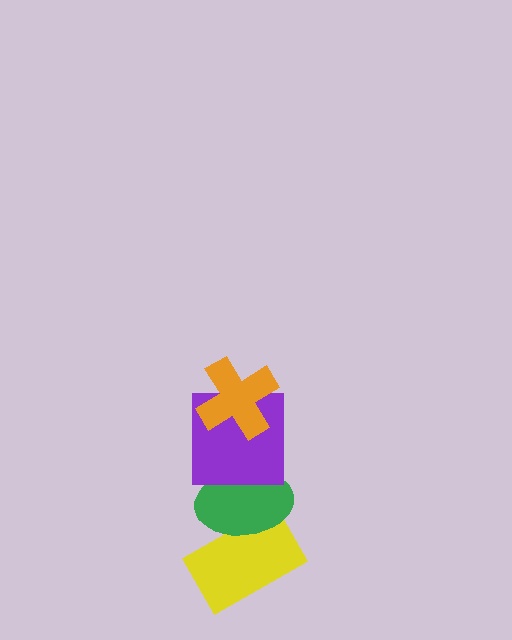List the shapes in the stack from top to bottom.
From top to bottom: the orange cross, the purple square, the green ellipse, the yellow rectangle.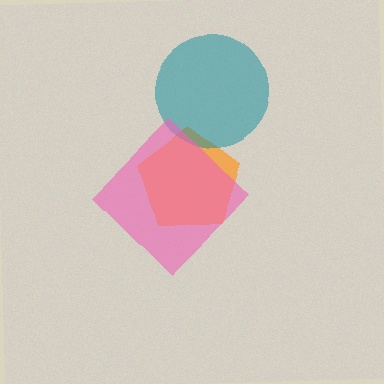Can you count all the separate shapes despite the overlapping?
Yes, there are 3 separate shapes.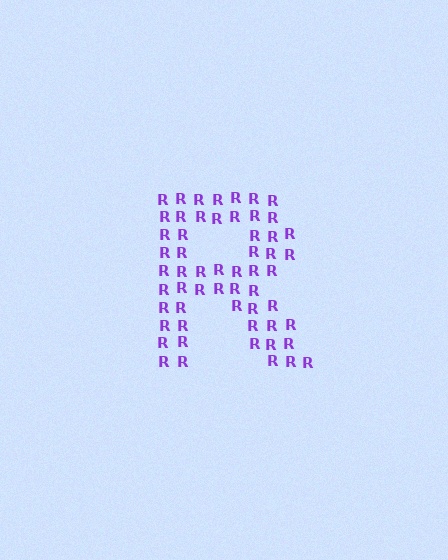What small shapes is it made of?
It is made of small letter R's.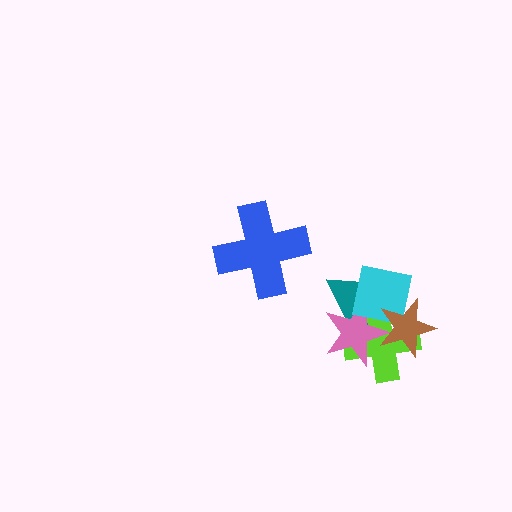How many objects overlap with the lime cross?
4 objects overlap with the lime cross.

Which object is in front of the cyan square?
The brown star is in front of the cyan square.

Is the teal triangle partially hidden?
Yes, it is partially covered by another shape.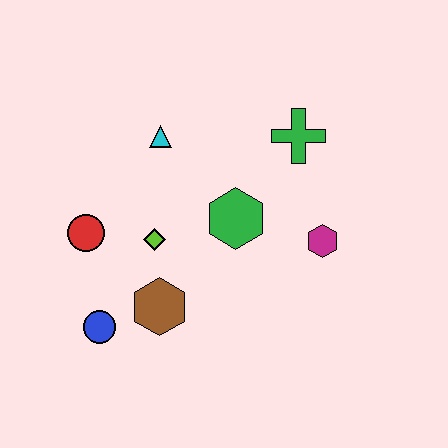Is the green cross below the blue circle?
No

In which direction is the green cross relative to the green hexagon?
The green cross is above the green hexagon.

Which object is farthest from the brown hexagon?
The green cross is farthest from the brown hexagon.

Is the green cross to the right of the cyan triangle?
Yes